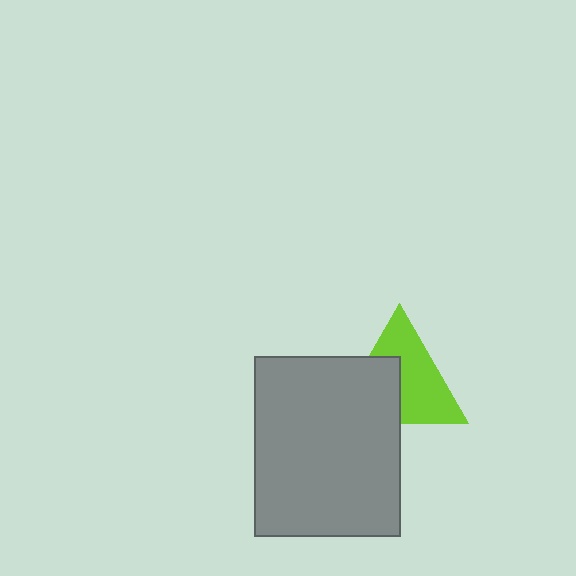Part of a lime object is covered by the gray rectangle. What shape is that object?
It is a triangle.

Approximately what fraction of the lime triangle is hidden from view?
Roughly 42% of the lime triangle is hidden behind the gray rectangle.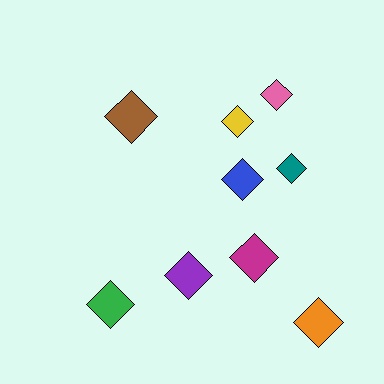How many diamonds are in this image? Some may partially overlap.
There are 9 diamonds.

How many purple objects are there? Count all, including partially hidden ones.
There is 1 purple object.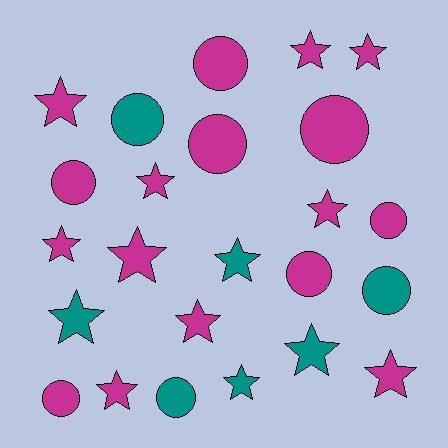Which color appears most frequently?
Magenta, with 17 objects.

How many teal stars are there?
There are 4 teal stars.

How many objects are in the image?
There are 24 objects.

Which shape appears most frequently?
Star, with 14 objects.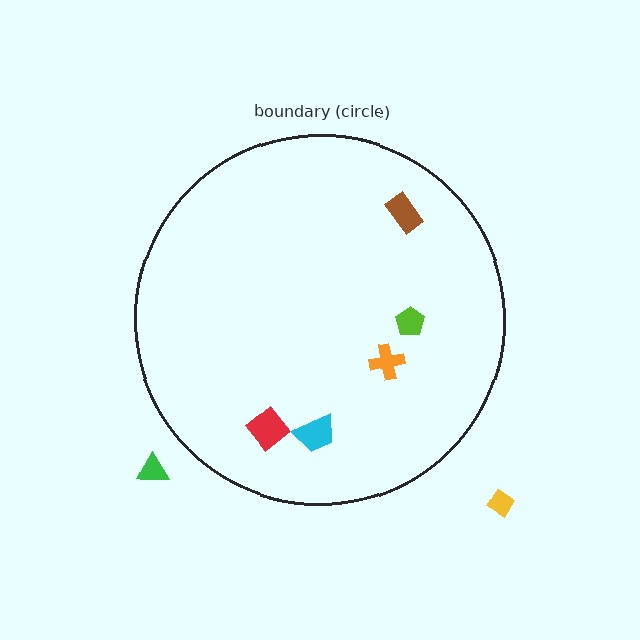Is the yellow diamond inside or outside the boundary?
Outside.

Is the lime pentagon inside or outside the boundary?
Inside.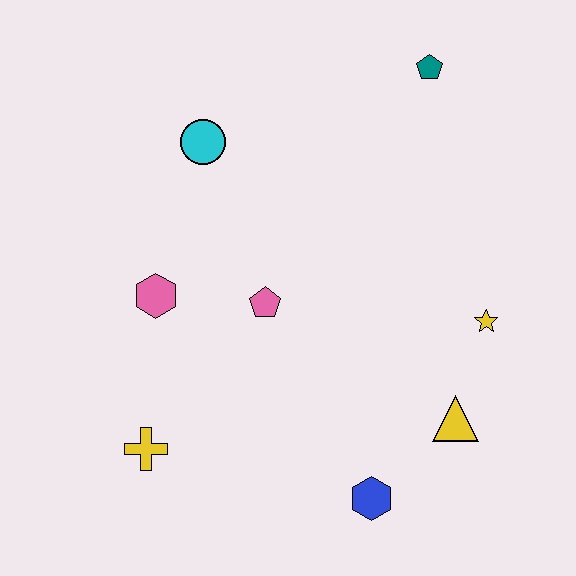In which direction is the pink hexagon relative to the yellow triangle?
The pink hexagon is to the left of the yellow triangle.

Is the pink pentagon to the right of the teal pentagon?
No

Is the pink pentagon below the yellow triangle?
No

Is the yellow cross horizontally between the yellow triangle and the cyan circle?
No